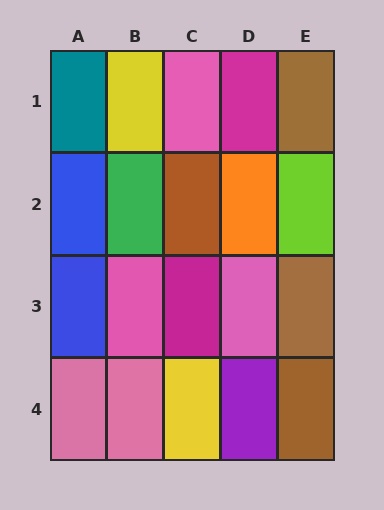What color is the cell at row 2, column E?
Lime.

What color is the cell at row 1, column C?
Pink.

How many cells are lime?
1 cell is lime.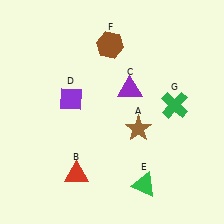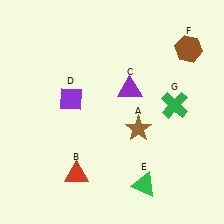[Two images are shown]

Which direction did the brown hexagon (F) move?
The brown hexagon (F) moved right.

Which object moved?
The brown hexagon (F) moved right.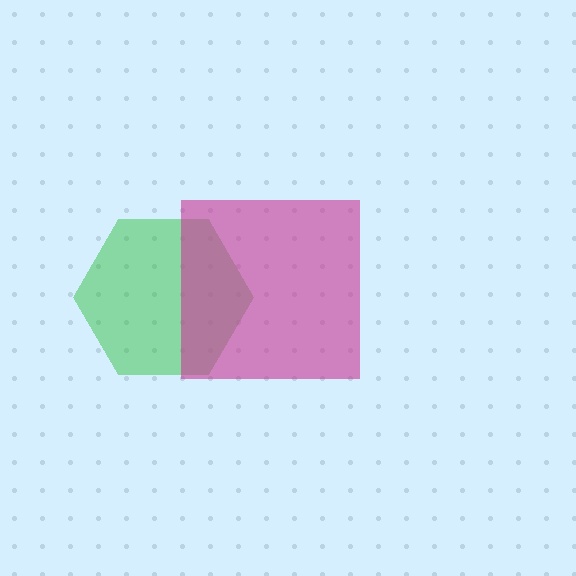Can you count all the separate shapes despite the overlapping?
Yes, there are 2 separate shapes.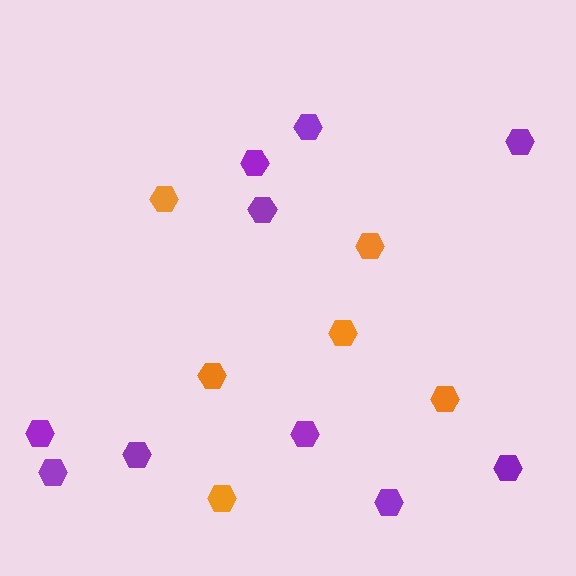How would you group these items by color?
There are 2 groups: one group of purple hexagons (10) and one group of orange hexagons (6).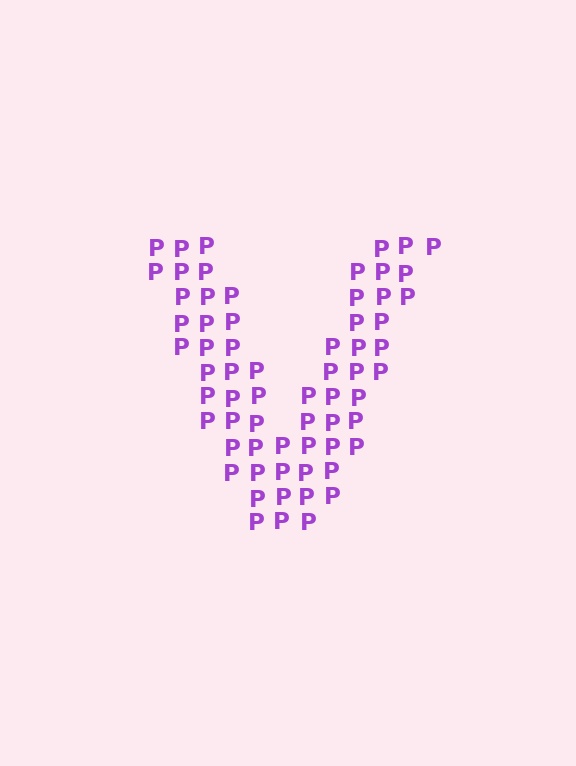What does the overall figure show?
The overall figure shows the letter V.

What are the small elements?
The small elements are letter P's.